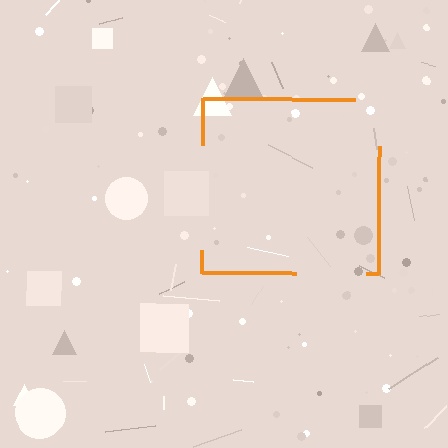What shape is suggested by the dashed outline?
The dashed outline suggests a square.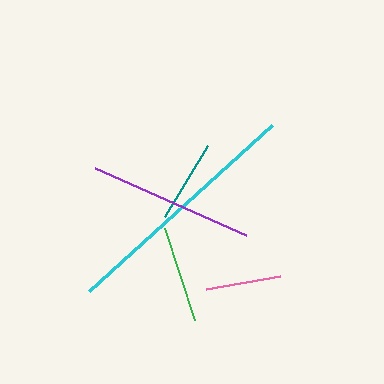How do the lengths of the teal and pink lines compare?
The teal and pink lines are approximately the same length.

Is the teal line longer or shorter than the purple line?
The purple line is longer than the teal line.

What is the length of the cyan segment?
The cyan segment is approximately 247 pixels long.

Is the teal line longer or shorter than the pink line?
The teal line is longer than the pink line.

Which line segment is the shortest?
The pink line is the shortest at approximately 76 pixels.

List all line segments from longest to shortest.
From longest to shortest: cyan, purple, green, teal, pink.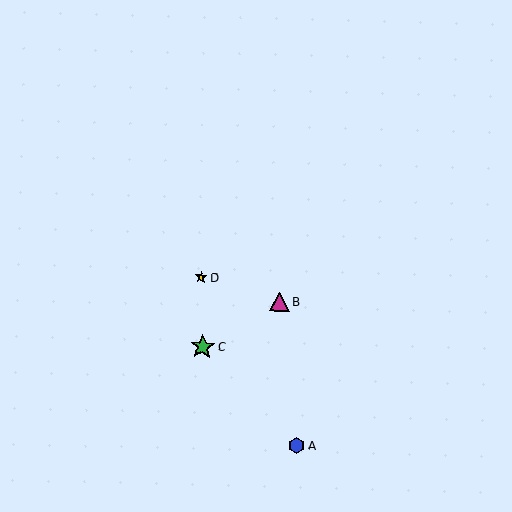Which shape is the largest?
The green star (labeled C) is the largest.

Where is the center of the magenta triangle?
The center of the magenta triangle is at (279, 302).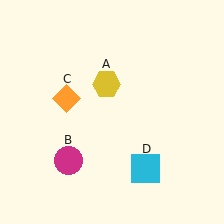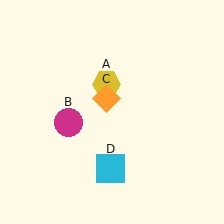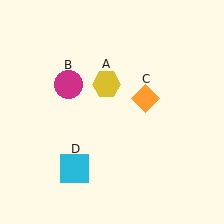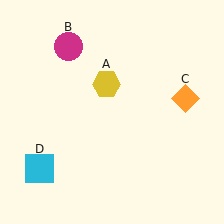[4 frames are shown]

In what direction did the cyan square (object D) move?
The cyan square (object D) moved left.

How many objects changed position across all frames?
3 objects changed position: magenta circle (object B), orange diamond (object C), cyan square (object D).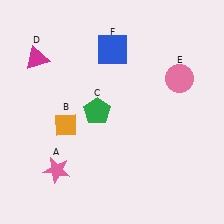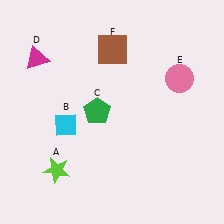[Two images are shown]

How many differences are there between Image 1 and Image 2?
There are 3 differences between the two images.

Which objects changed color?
A changed from pink to lime. B changed from orange to cyan. F changed from blue to brown.